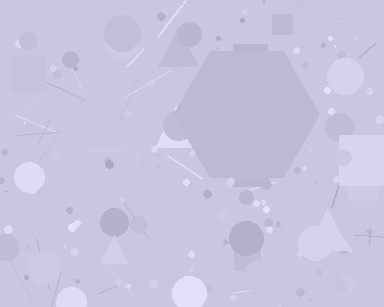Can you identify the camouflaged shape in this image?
The camouflaged shape is a hexagon.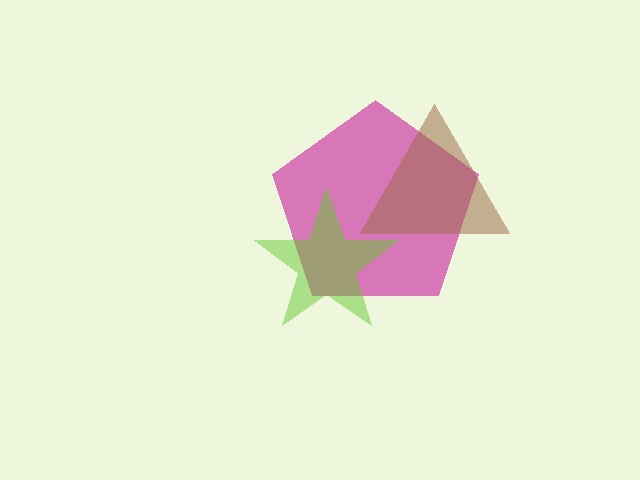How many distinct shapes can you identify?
There are 3 distinct shapes: a magenta pentagon, a lime star, a brown triangle.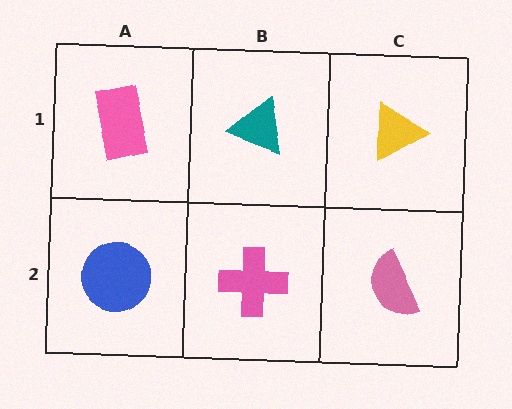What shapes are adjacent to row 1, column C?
A pink semicircle (row 2, column C), a teal triangle (row 1, column B).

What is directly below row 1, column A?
A blue circle.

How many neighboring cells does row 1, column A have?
2.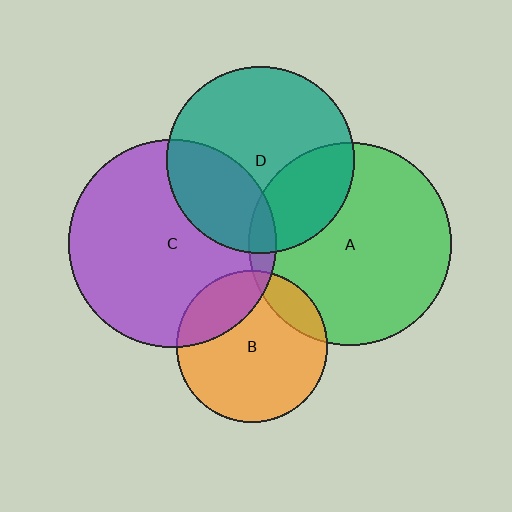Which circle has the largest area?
Circle C (purple).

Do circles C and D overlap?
Yes.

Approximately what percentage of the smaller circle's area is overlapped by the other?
Approximately 30%.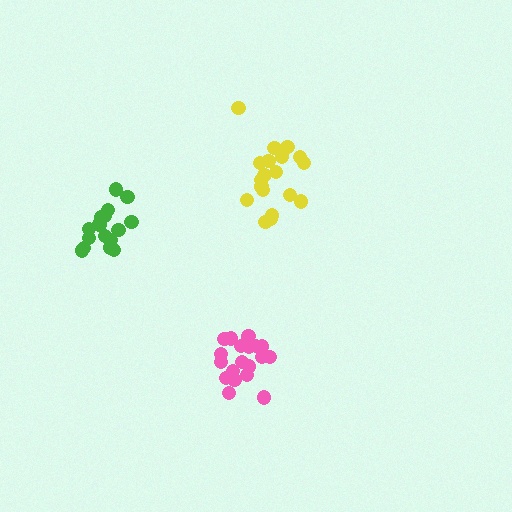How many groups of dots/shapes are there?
There are 3 groups.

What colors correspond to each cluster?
The clusters are colored: yellow, pink, green.